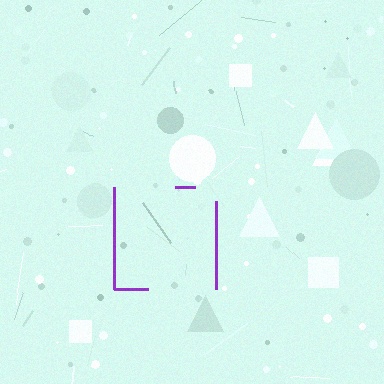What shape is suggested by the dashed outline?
The dashed outline suggests a square.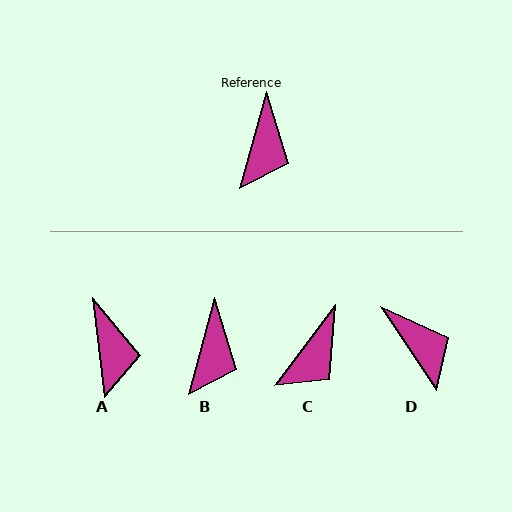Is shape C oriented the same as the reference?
No, it is off by about 22 degrees.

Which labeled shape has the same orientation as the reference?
B.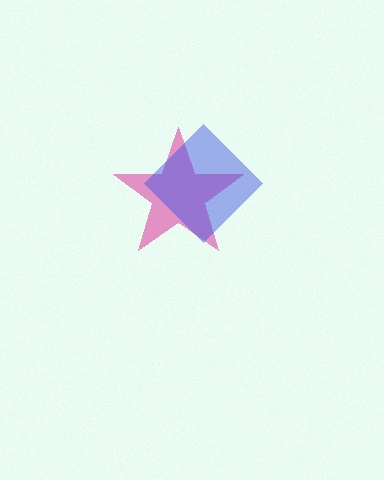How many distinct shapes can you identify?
There are 2 distinct shapes: a pink star, a blue diamond.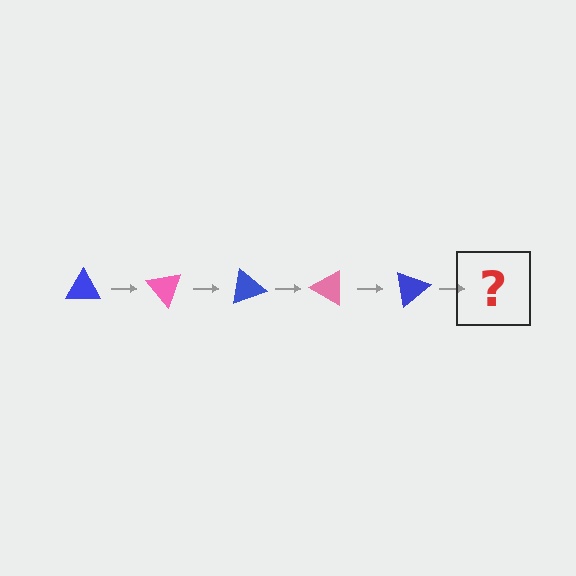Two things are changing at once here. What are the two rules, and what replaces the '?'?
The two rules are that it rotates 50 degrees each step and the color cycles through blue and pink. The '?' should be a pink triangle, rotated 250 degrees from the start.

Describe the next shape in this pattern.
It should be a pink triangle, rotated 250 degrees from the start.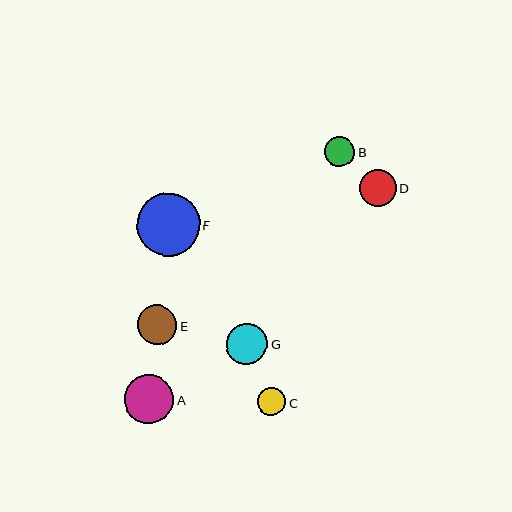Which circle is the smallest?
Circle C is the smallest with a size of approximately 28 pixels.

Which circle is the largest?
Circle F is the largest with a size of approximately 63 pixels.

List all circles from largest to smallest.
From largest to smallest: F, A, G, E, D, B, C.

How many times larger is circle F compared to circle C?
Circle F is approximately 2.3 times the size of circle C.